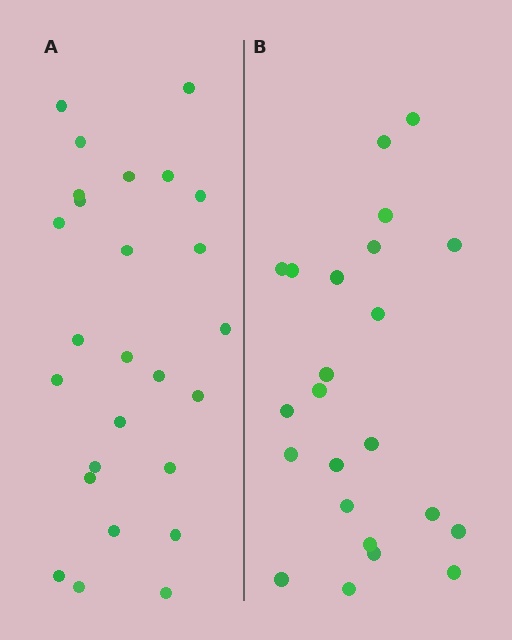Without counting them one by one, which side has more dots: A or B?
Region A (the left region) has more dots.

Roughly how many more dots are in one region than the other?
Region A has just a few more — roughly 2 or 3 more dots than region B.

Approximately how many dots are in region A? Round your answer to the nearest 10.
About 30 dots. (The exact count is 26, which rounds to 30.)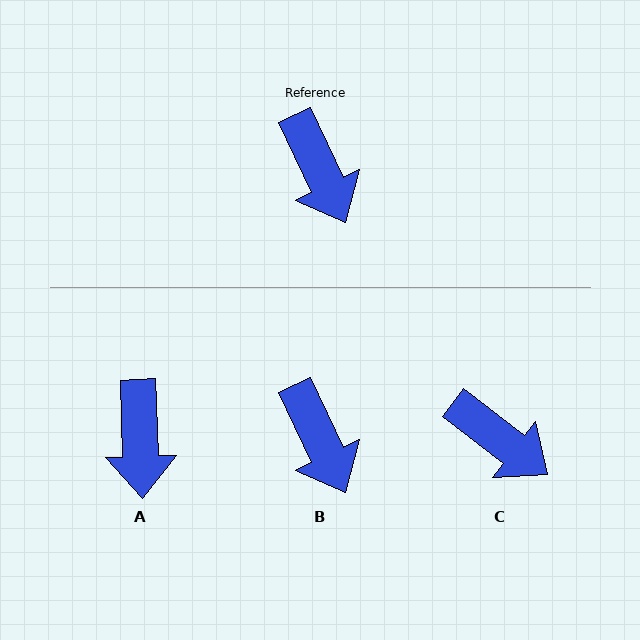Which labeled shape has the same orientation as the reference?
B.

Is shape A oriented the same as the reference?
No, it is off by about 23 degrees.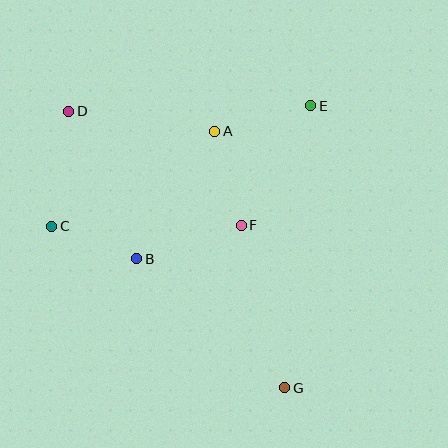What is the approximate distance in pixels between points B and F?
The distance between B and F is approximately 110 pixels.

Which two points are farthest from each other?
Points D and G are farthest from each other.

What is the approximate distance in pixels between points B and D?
The distance between B and D is approximately 162 pixels.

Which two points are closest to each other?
Points B and C are closest to each other.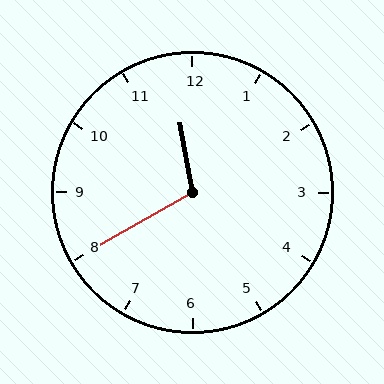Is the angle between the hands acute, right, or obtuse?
It is obtuse.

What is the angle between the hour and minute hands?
Approximately 110 degrees.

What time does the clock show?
11:40.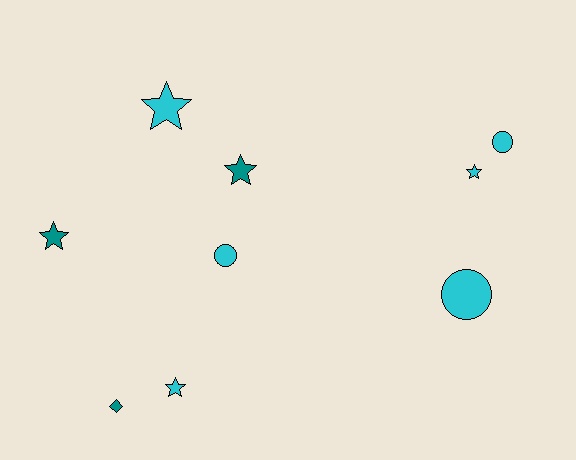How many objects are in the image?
There are 9 objects.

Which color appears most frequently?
Cyan, with 6 objects.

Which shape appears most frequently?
Star, with 5 objects.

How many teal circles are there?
There are no teal circles.